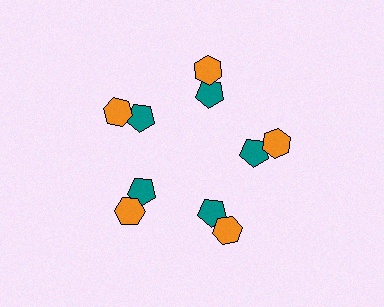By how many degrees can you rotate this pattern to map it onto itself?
The pattern maps onto itself every 72 degrees of rotation.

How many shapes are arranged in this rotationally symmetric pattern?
There are 10 shapes, arranged in 5 groups of 2.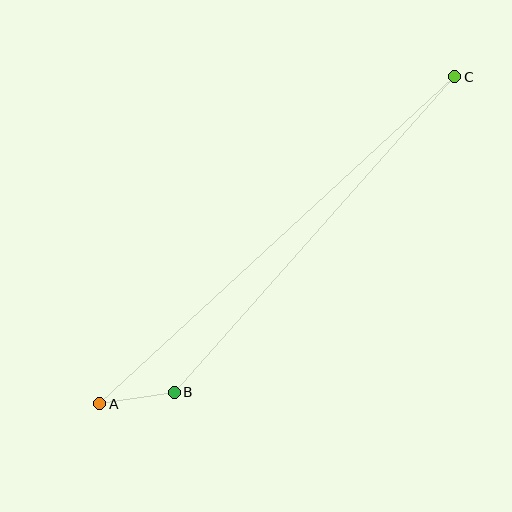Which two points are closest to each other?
Points A and B are closest to each other.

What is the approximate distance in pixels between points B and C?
The distance between B and C is approximately 422 pixels.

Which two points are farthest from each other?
Points A and C are farthest from each other.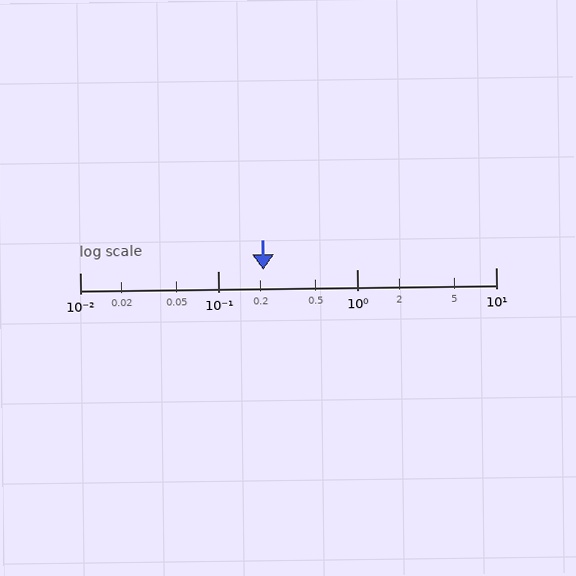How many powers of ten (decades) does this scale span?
The scale spans 3 decades, from 0.01 to 10.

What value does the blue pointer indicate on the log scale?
The pointer indicates approximately 0.21.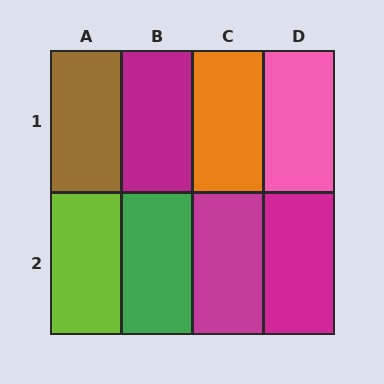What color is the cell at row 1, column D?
Pink.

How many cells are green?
1 cell is green.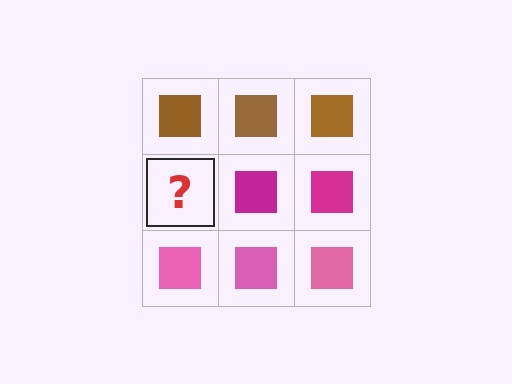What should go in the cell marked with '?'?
The missing cell should contain a magenta square.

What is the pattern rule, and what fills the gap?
The rule is that each row has a consistent color. The gap should be filled with a magenta square.